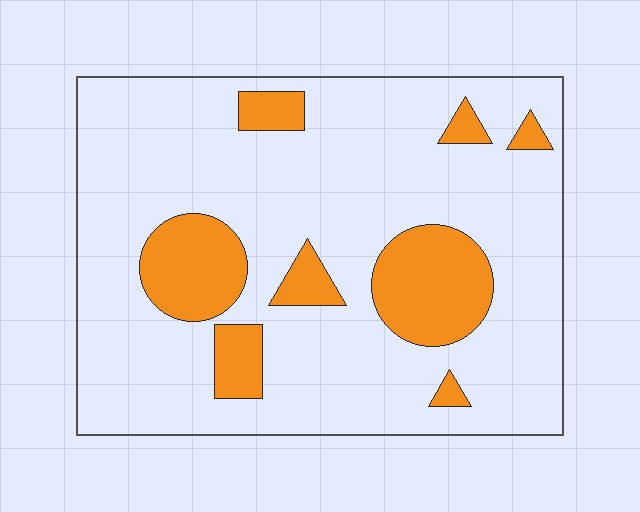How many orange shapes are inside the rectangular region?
8.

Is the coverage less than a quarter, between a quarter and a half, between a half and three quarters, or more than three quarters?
Less than a quarter.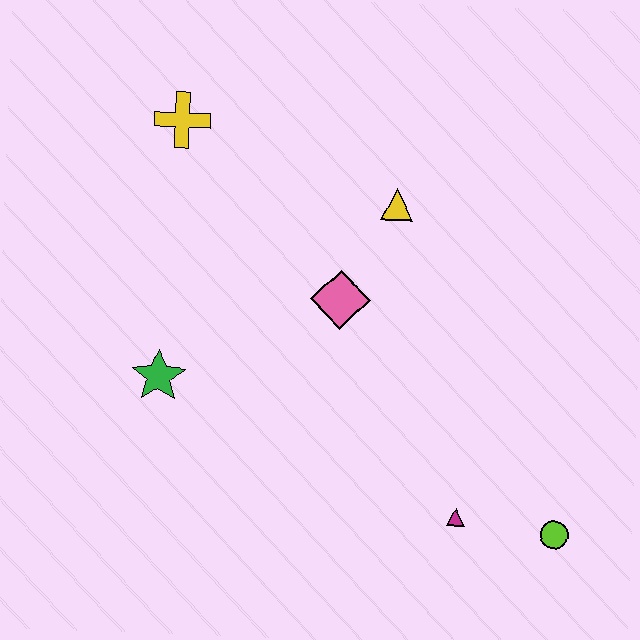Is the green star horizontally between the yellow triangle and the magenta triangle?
No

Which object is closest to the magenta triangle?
The lime circle is closest to the magenta triangle.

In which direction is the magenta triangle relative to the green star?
The magenta triangle is to the right of the green star.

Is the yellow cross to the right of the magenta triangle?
No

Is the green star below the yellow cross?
Yes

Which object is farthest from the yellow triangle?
The lime circle is farthest from the yellow triangle.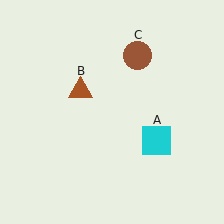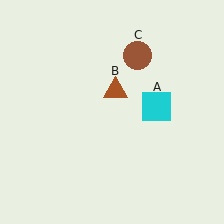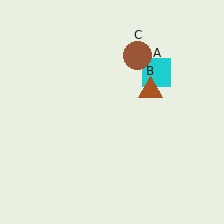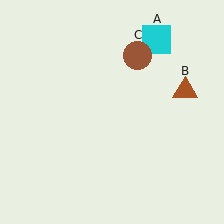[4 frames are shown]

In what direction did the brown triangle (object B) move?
The brown triangle (object B) moved right.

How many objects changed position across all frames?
2 objects changed position: cyan square (object A), brown triangle (object B).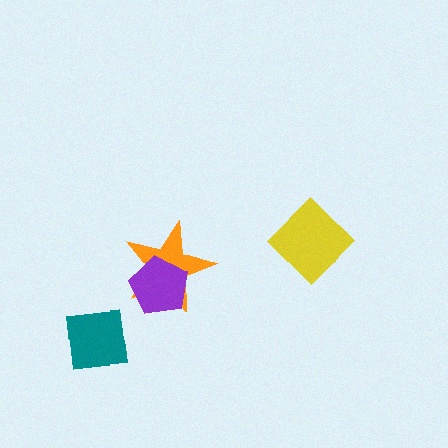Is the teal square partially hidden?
No, no other shape covers it.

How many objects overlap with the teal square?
0 objects overlap with the teal square.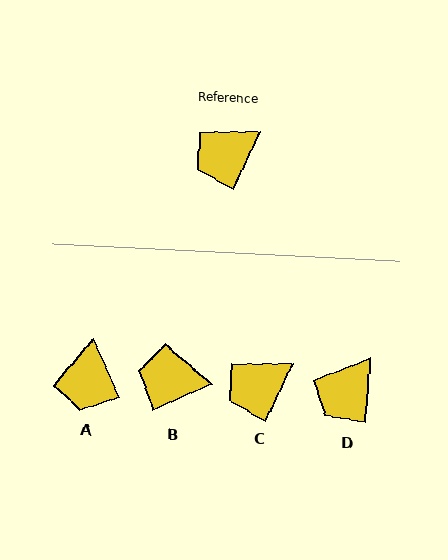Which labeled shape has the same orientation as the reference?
C.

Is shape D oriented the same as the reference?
No, it is off by about 20 degrees.